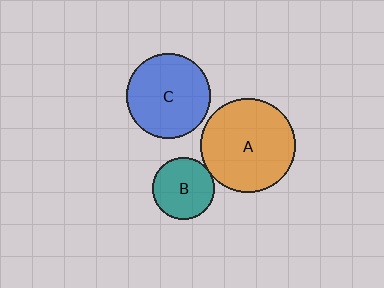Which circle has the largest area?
Circle A (orange).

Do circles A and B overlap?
Yes.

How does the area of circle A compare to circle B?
Approximately 2.3 times.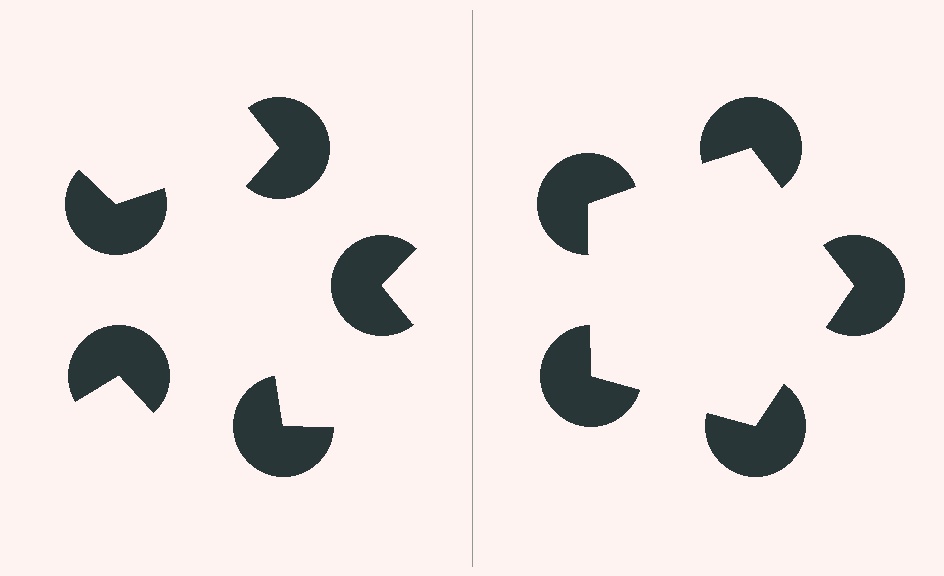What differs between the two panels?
The pac-man discs are positioned identically on both sides; only the wedge orientations differ. On the right they align to a pentagon; on the left they are misaligned.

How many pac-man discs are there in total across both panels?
10 — 5 on each side.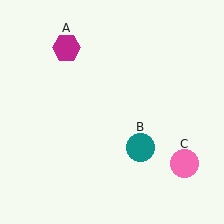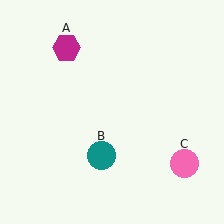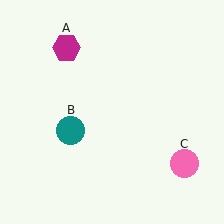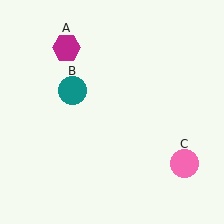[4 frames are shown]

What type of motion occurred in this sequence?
The teal circle (object B) rotated clockwise around the center of the scene.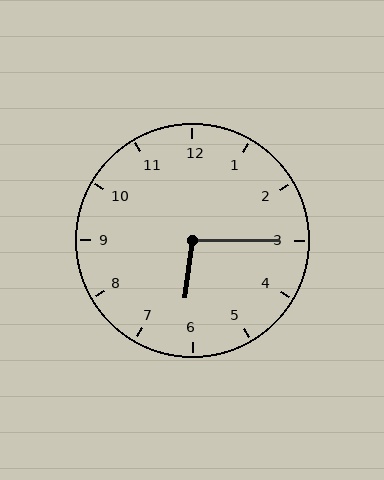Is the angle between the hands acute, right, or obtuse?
It is obtuse.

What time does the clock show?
6:15.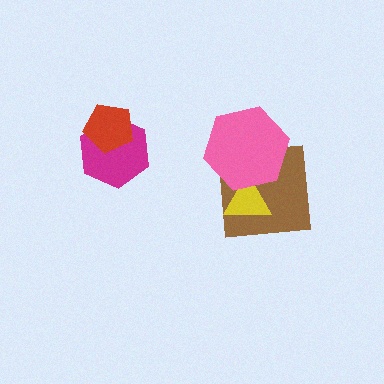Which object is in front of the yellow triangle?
The pink hexagon is in front of the yellow triangle.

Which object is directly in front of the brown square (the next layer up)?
The yellow triangle is directly in front of the brown square.